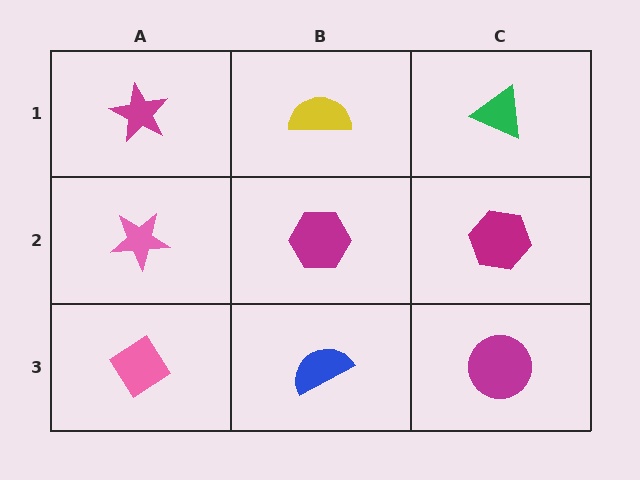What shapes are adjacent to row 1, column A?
A pink star (row 2, column A), a yellow semicircle (row 1, column B).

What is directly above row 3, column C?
A magenta hexagon.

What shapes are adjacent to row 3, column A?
A pink star (row 2, column A), a blue semicircle (row 3, column B).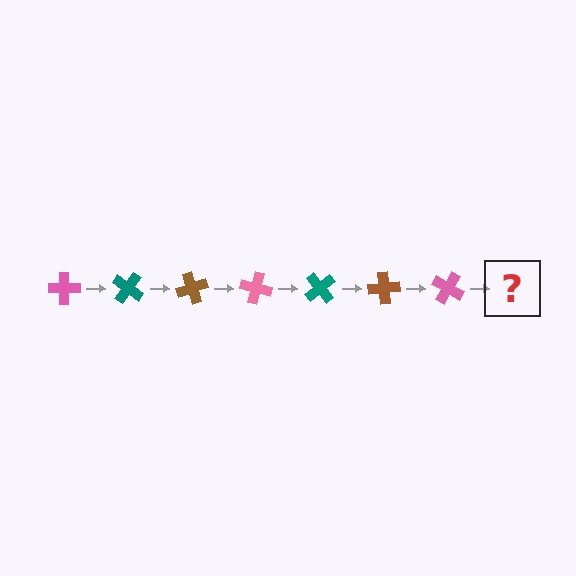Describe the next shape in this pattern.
It should be a teal cross, rotated 245 degrees from the start.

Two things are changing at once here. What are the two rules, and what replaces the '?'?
The two rules are that it rotates 35 degrees each step and the color cycles through pink, teal, and brown. The '?' should be a teal cross, rotated 245 degrees from the start.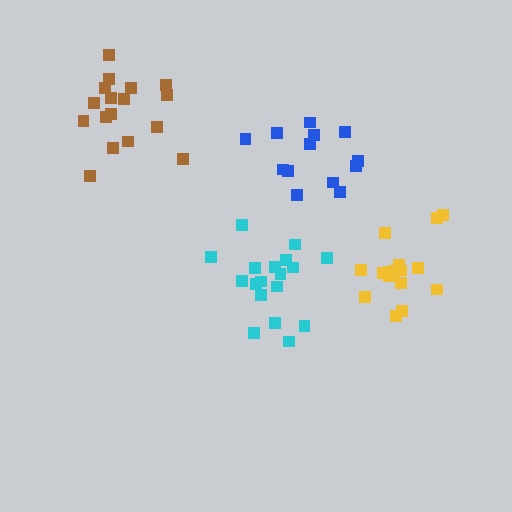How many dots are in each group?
Group 1: 13 dots, Group 2: 18 dots, Group 3: 17 dots, Group 4: 17 dots (65 total).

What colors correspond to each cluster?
The clusters are colored: blue, cyan, yellow, brown.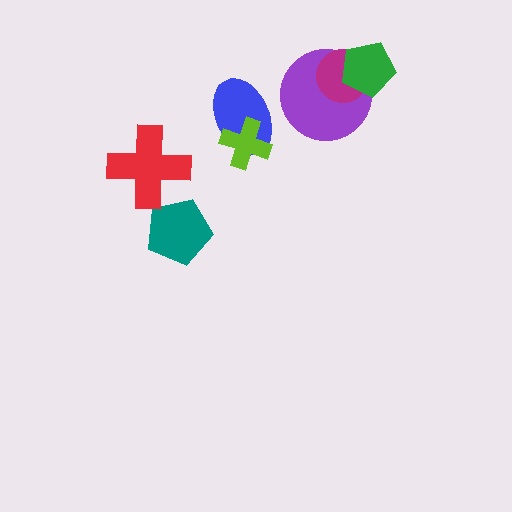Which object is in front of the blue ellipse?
The lime cross is in front of the blue ellipse.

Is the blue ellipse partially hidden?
Yes, it is partially covered by another shape.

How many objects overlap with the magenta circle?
2 objects overlap with the magenta circle.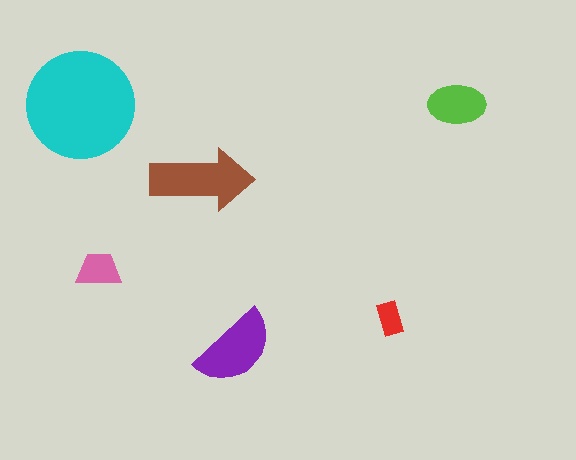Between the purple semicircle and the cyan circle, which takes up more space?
The cyan circle.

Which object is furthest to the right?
The lime ellipse is rightmost.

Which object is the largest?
The cyan circle.